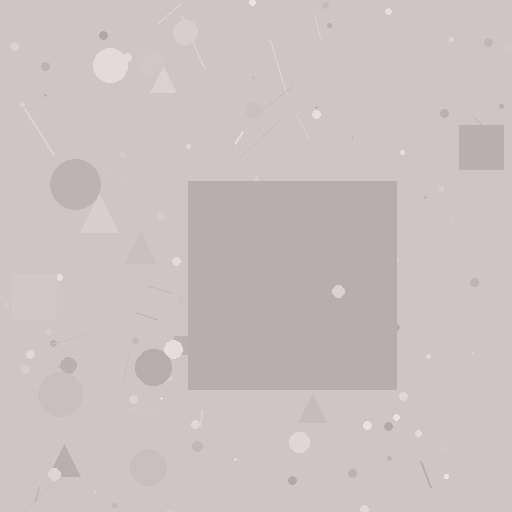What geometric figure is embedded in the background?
A square is embedded in the background.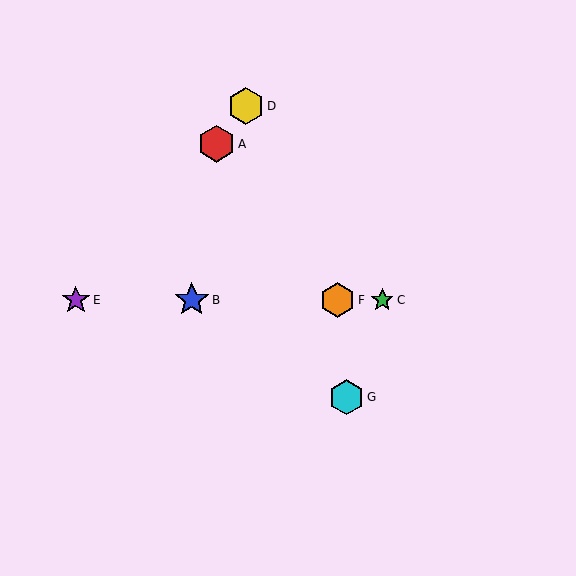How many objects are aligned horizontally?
4 objects (B, C, E, F) are aligned horizontally.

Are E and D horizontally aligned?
No, E is at y≈300 and D is at y≈106.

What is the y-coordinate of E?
Object E is at y≈300.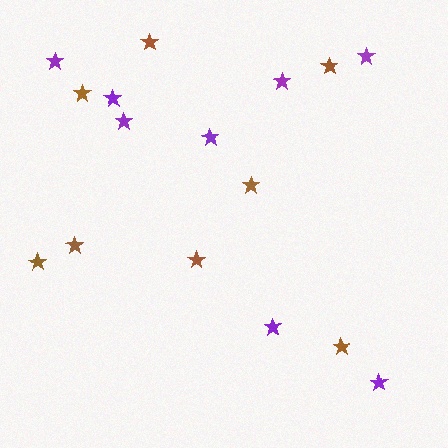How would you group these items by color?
There are 2 groups: one group of brown stars (8) and one group of purple stars (8).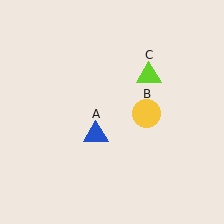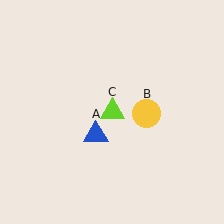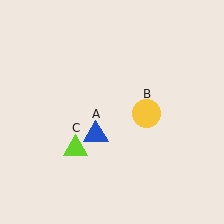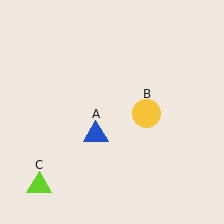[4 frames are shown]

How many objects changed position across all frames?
1 object changed position: lime triangle (object C).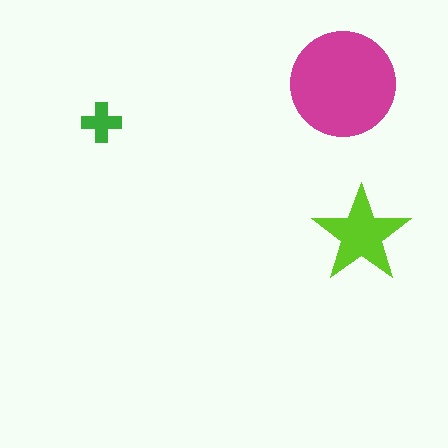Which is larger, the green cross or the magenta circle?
The magenta circle.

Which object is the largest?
The magenta circle.